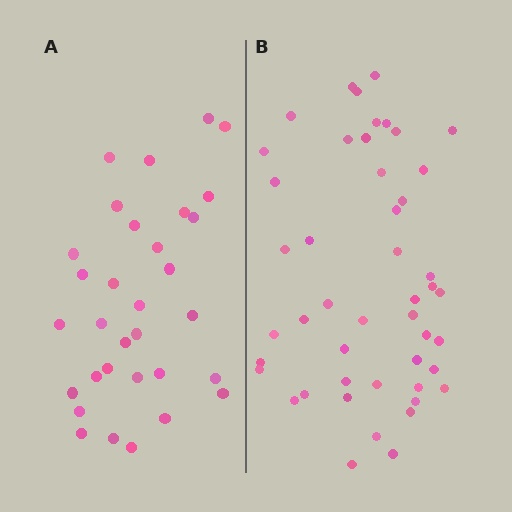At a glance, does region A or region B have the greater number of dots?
Region B (the right region) has more dots.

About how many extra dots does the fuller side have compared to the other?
Region B has approximately 15 more dots than region A.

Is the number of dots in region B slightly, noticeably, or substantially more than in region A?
Region B has substantially more. The ratio is roughly 1.5 to 1.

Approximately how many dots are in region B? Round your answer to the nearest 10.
About 50 dots. (The exact count is 47, which rounds to 50.)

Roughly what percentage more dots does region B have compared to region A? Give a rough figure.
About 45% more.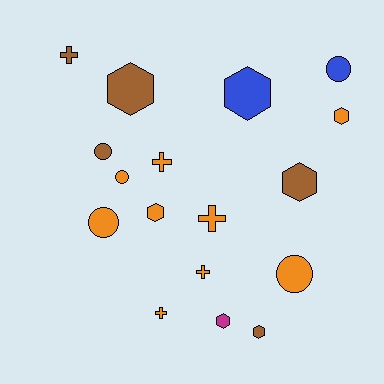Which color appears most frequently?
Orange, with 9 objects.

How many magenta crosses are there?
There are no magenta crosses.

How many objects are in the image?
There are 17 objects.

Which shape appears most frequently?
Hexagon, with 7 objects.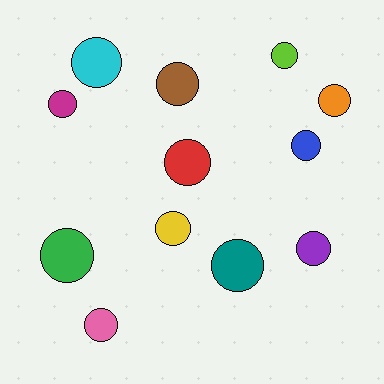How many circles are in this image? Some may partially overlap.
There are 12 circles.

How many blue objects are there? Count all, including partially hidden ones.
There is 1 blue object.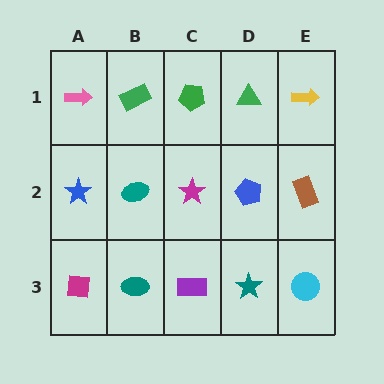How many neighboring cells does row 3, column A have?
2.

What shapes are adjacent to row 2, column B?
A green rectangle (row 1, column B), a teal ellipse (row 3, column B), a blue star (row 2, column A), a magenta star (row 2, column C).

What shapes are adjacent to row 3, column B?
A teal ellipse (row 2, column B), a magenta square (row 3, column A), a purple rectangle (row 3, column C).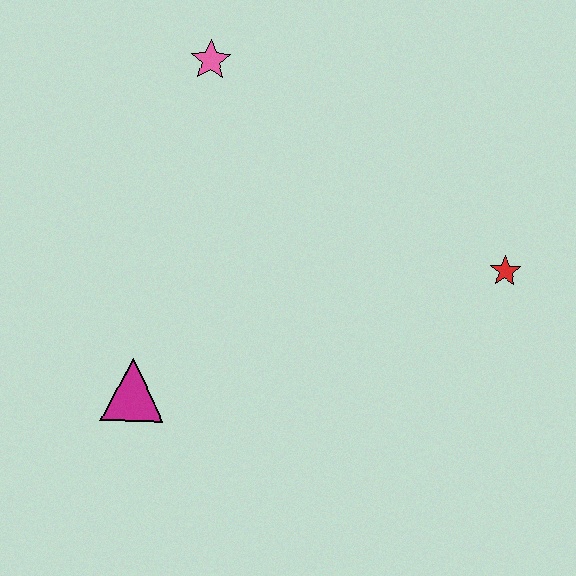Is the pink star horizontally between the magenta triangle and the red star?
Yes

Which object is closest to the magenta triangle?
The pink star is closest to the magenta triangle.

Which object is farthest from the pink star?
The red star is farthest from the pink star.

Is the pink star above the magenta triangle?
Yes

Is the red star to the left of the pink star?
No